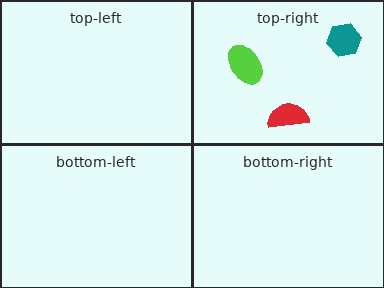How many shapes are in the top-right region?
3.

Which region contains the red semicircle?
The top-right region.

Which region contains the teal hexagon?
The top-right region.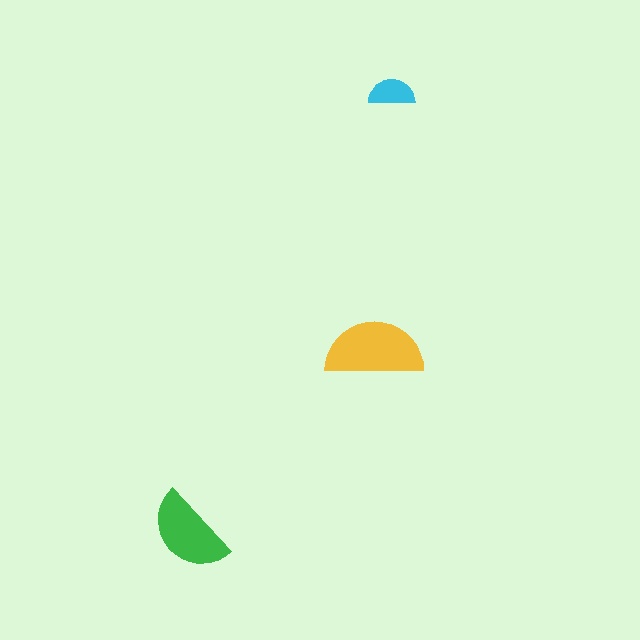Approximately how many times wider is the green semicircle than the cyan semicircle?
About 2 times wider.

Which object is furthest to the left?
The green semicircle is leftmost.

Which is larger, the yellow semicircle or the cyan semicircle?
The yellow one.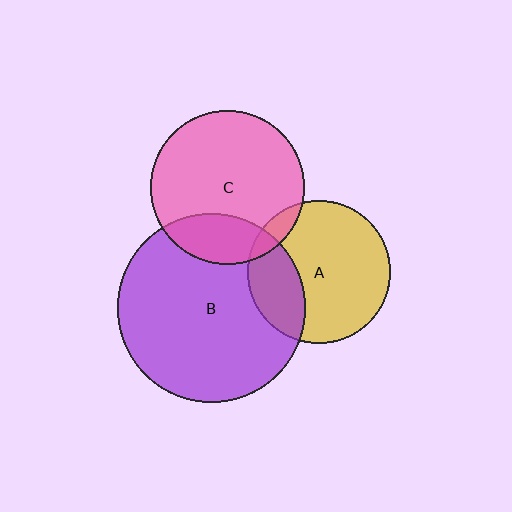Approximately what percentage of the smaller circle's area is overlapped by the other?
Approximately 10%.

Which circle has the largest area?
Circle B (purple).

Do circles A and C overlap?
Yes.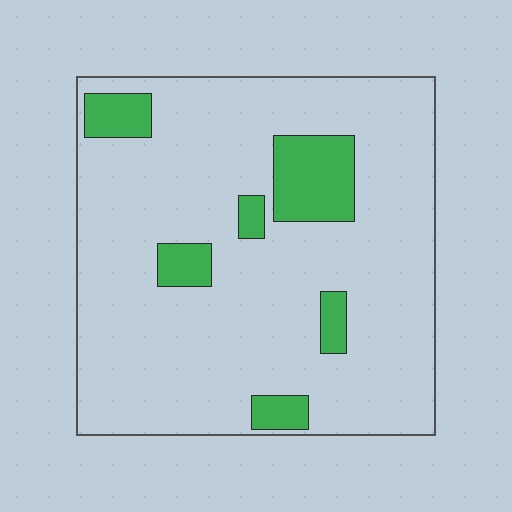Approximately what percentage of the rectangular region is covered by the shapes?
Approximately 15%.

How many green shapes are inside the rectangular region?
6.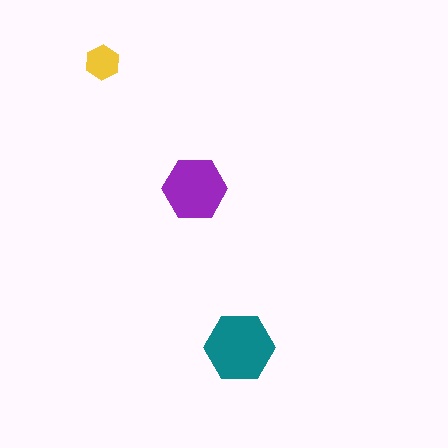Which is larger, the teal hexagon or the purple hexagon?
The teal one.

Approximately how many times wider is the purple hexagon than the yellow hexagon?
About 2 times wider.